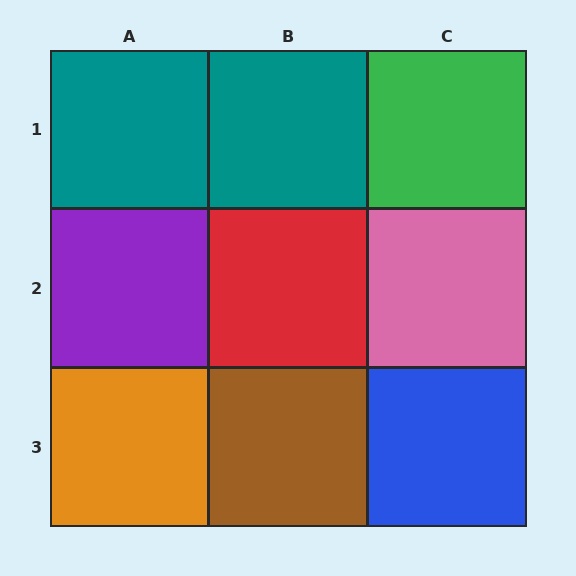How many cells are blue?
1 cell is blue.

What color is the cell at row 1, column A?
Teal.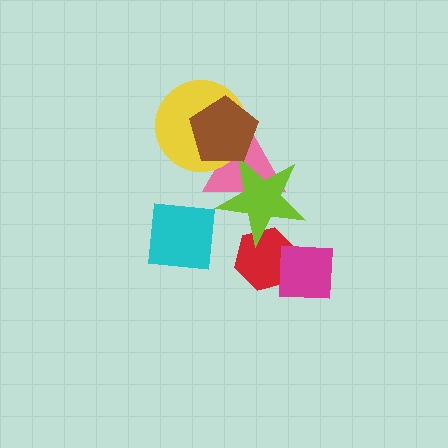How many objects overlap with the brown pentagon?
2 objects overlap with the brown pentagon.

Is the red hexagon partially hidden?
Yes, it is partially covered by another shape.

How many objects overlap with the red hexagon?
2 objects overlap with the red hexagon.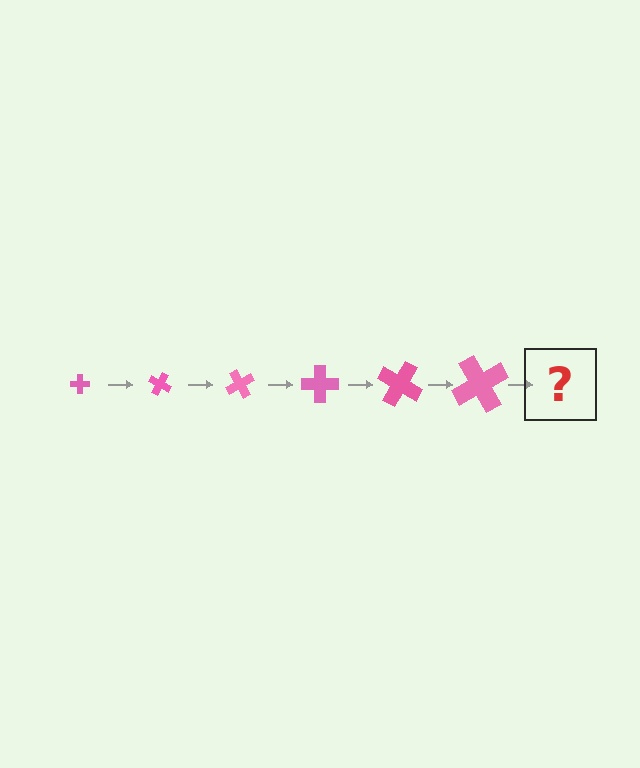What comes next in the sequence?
The next element should be a cross, larger than the previous one and rotated 180 degrees from the start.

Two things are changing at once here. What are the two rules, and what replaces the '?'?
The two rules are that the cross grows larger each step and it rotates 30 degrees each step. The '?' should be a cross, larger than the previous one and rotated 180 degrees from the start.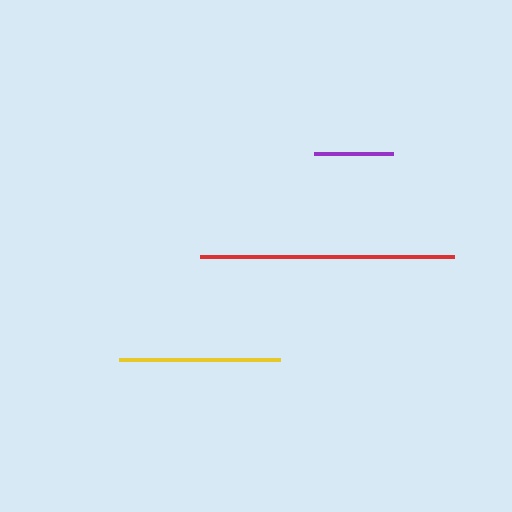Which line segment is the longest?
The red line is the longest at approximately 253 pixels.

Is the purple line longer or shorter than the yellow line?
The yellow line is longer than the purple line.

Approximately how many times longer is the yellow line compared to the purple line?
The yellow line is approximately 2.0 times the length of the purple line.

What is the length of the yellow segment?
The yellow segment is approximately 161 pixels long.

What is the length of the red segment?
The red segment is approximately 253 pixels long.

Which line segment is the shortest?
The purple line is the shortest at approximately 79 pixels.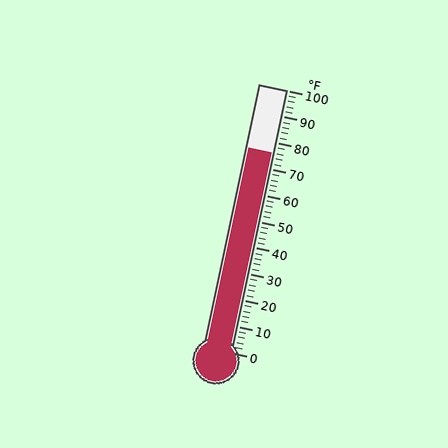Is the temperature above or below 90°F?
The temperature is below 90°F.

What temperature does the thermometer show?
The thermometer shows approximately 76°F.